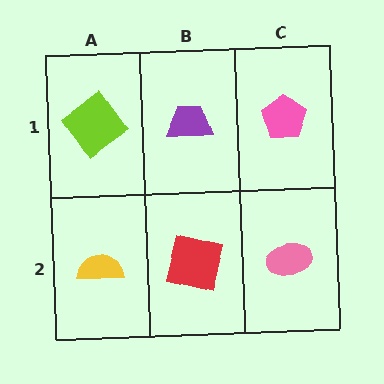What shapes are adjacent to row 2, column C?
A pink pentagon (row 1, column C), a red square (row 2, column B).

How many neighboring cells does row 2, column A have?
2.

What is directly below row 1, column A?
A yellow semicircle.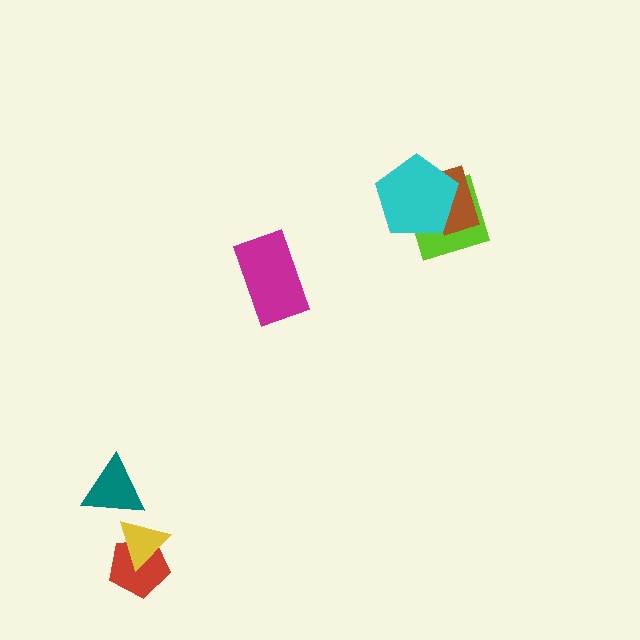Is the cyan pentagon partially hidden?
No, no other shape covers it.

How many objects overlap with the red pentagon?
1 object overlaps with the red pentagon.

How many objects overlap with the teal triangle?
1 object overlaps with the teal triangle.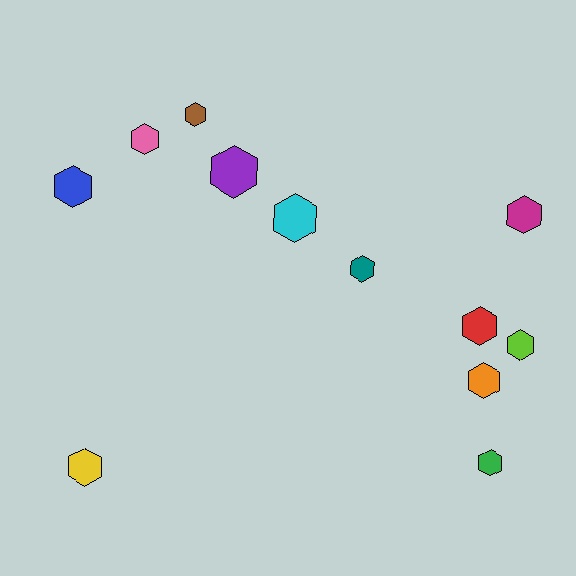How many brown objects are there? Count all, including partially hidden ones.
There is 1 brown object.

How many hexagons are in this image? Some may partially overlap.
There are 12 hexagons.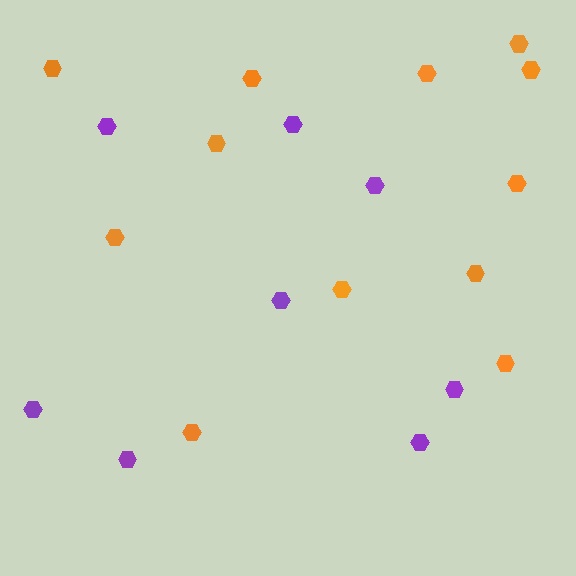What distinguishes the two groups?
There are 2 groups: one group of orange hexagons (12) and one group of purple hexagons (8).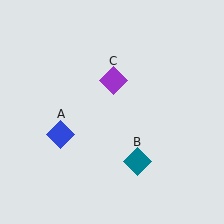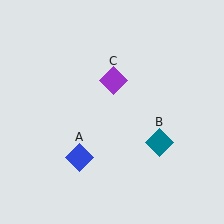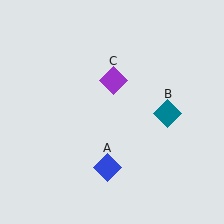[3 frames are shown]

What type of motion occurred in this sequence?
The blue diamond (object A), teal diamond (object B) rotated counterclockwise around the center of the scene.